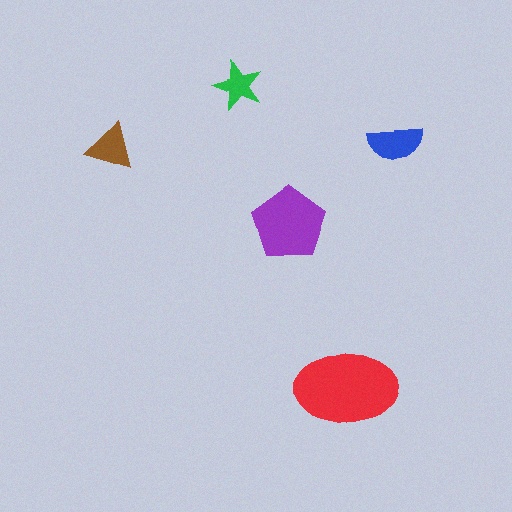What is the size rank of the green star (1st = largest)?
5th.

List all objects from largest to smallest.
The red ellipse, the purple pentagon, the blue semicircle, the brown triangle, the green star.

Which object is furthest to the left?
The brown triangle is leftmost.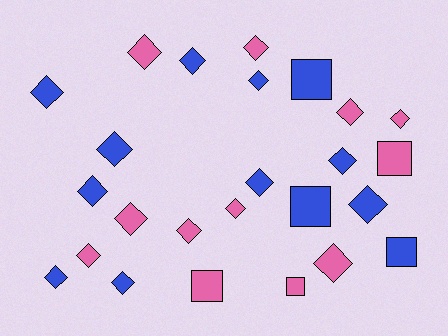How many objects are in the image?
There are 25 objects.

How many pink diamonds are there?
There are 9 pink diamonds.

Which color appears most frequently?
Blue, with 13 objects.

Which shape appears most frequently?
Diamond, with 19 objects.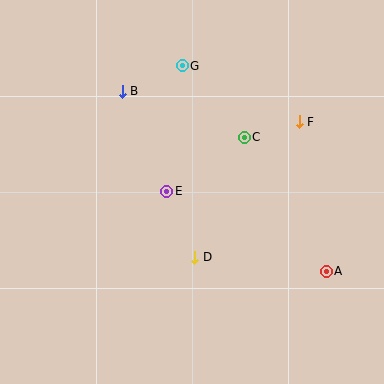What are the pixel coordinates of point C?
Point C is at (244, 137).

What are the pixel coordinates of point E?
Point E is at (167, 191).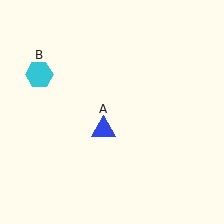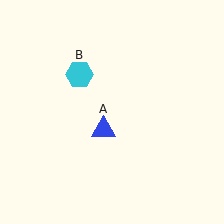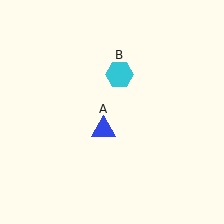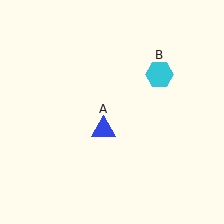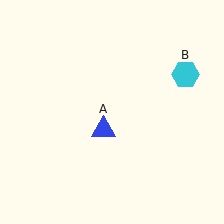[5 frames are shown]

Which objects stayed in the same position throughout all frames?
Blue triangle (object A) remained stationary.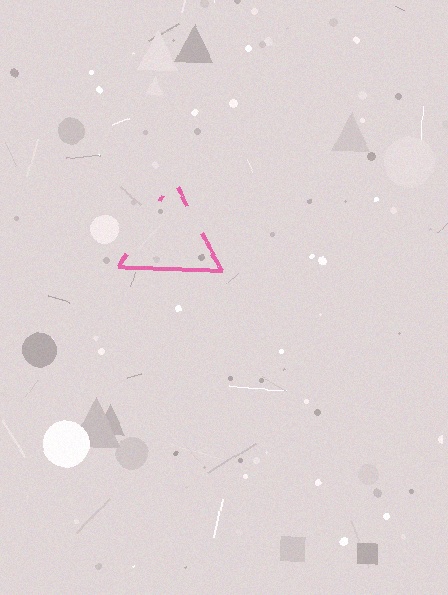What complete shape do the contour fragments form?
The contour fragments form a triangle.